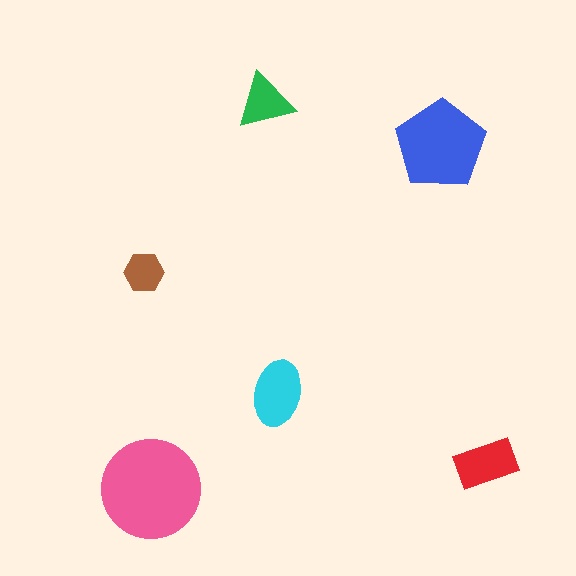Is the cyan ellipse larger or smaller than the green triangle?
Larger.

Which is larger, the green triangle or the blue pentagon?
The blue pentagon.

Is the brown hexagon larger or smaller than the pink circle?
Smaller.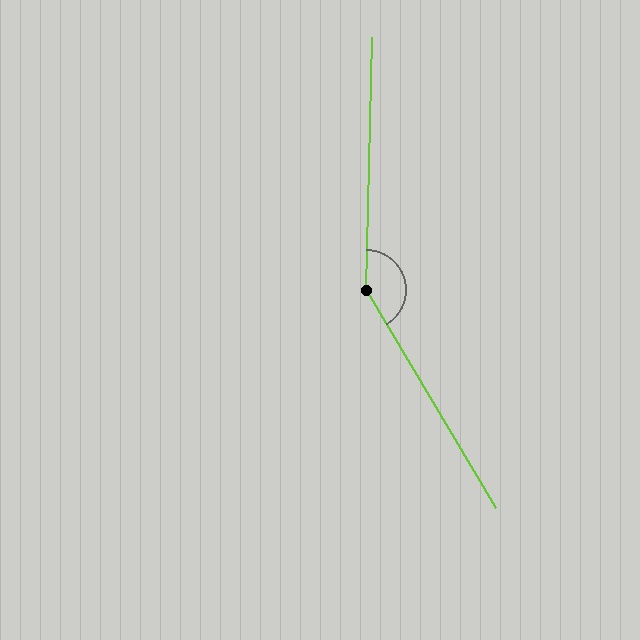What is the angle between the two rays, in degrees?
Approximately 148 degrees.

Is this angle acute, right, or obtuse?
It is obtuse.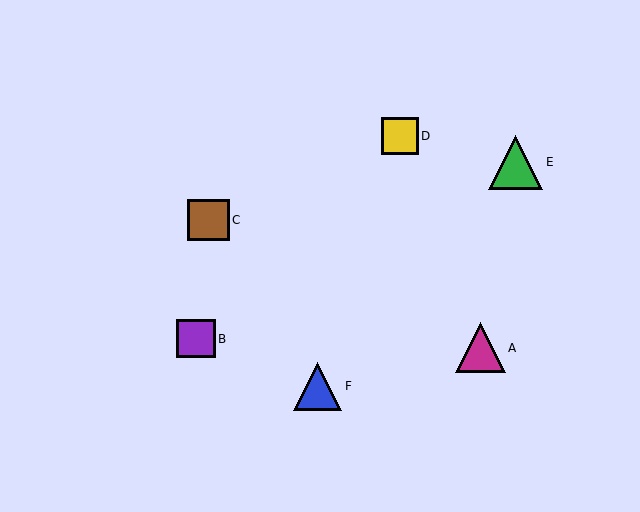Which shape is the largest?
The green triangle (labeled E) is the largest.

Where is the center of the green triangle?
The center of the green triangle is at (516, 162).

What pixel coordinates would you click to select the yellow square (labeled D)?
Click at (400, 136) to select the yellow square D.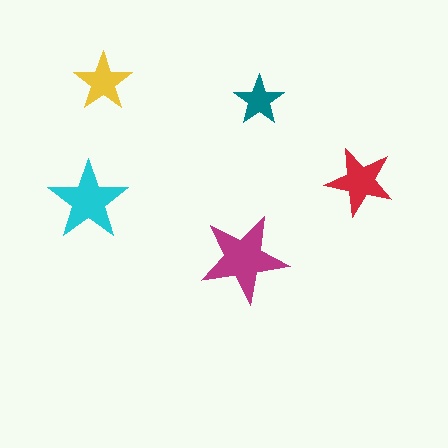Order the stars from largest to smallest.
the magenta one, the cyan one, the red one, the yellow one, the teal one.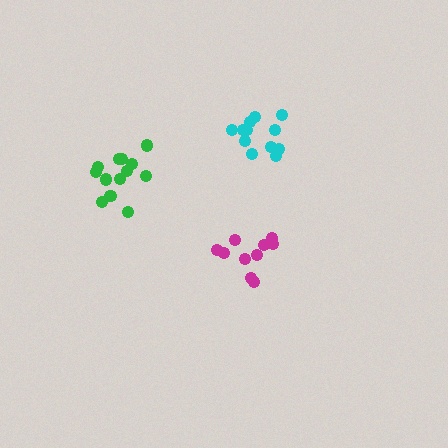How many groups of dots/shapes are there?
There are 3 groups.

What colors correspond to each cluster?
The clusters are colored: magenta, green, cyan.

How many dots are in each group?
Group 1: 10 dots, Group 2: 13 dots, Group 3: 12 dots (35 total).